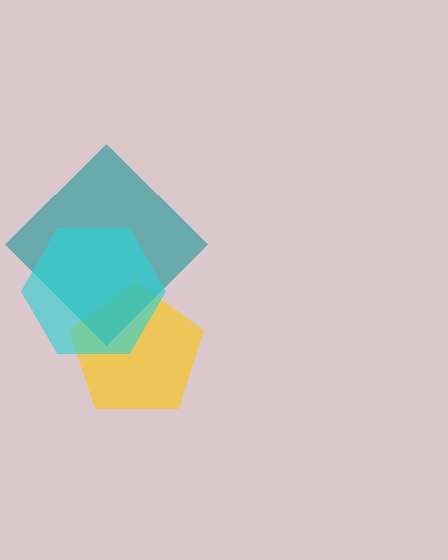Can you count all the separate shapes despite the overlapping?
Yes, there are 3 separate shapes.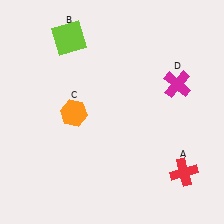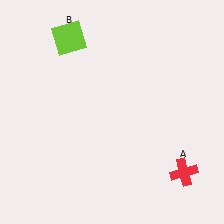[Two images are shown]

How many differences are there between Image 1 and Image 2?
There are 2 differences between the two images.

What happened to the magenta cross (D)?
The magenta cross (D) was removed in Image 2. It was in the top-right area of Image 1.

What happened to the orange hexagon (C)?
The orange hexagon (C) was removed in Image 2. It was in the bottom-left area of Image 1.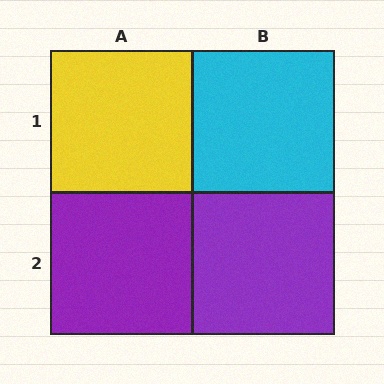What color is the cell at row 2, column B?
Purple.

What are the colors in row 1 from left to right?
Yellow, cyan.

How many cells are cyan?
1 cell is cyan.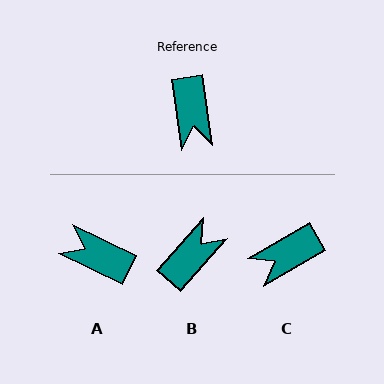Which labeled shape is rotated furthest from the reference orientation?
B, about 131 degrees away.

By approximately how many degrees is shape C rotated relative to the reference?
Approximately 68 degrees clockwise.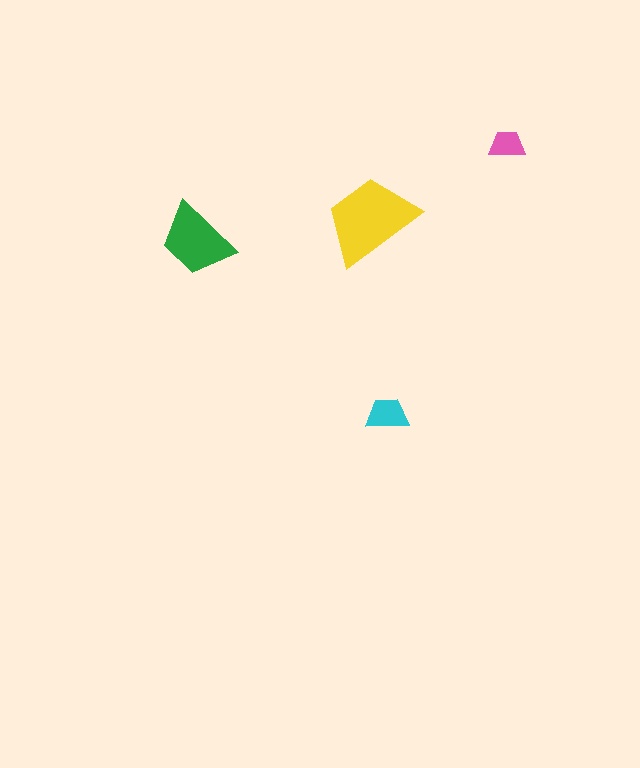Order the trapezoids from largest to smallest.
the yellow one, the green one, the cyan one, the pink one.